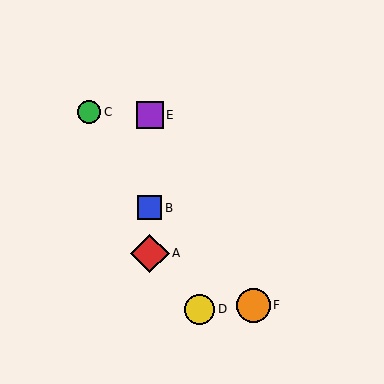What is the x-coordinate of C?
Object C is at x≈89.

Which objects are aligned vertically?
Objects A, B, E are aligned vertically.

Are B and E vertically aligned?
Yes, both are at x≈150.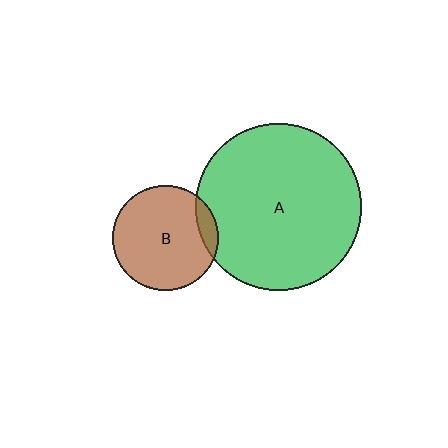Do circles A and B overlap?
Yes.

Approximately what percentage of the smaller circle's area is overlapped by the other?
Approximately 10%.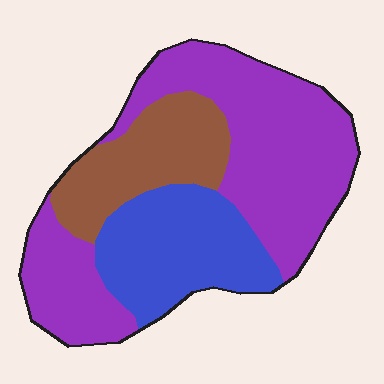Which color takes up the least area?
Brown, at roughly 20%.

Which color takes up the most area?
Purple, at roughly 55%.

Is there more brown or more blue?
Blue.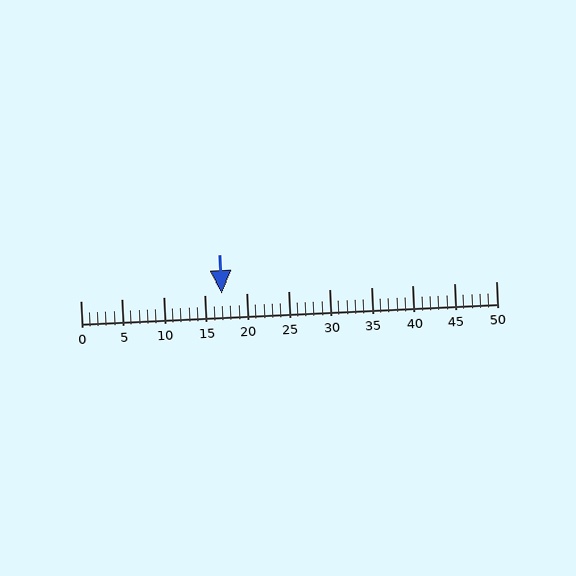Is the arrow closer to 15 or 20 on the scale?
The arrow is closer to 15.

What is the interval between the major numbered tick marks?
The major tick marks are spaced 5 units apart.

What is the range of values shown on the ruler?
The ruler shows values from 0 to 50.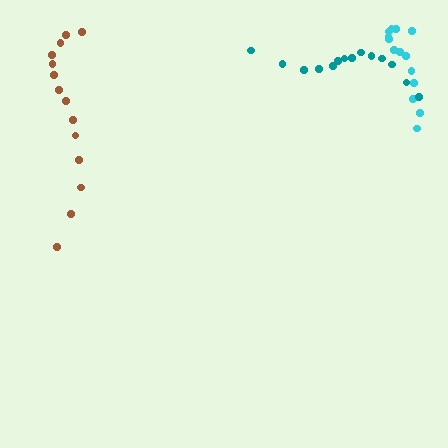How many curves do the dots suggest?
There are 3 distinct paths.